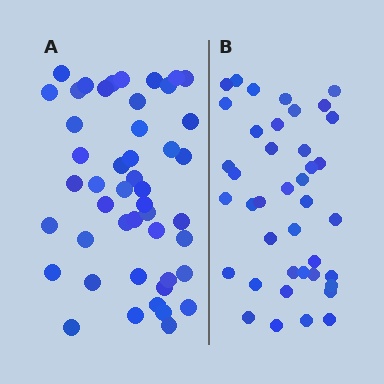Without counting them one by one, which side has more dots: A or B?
Region A (the left region) has more dots.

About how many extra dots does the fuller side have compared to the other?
Region A has roughly 8 or so more dots than region B.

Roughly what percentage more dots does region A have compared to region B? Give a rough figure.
About 20% more.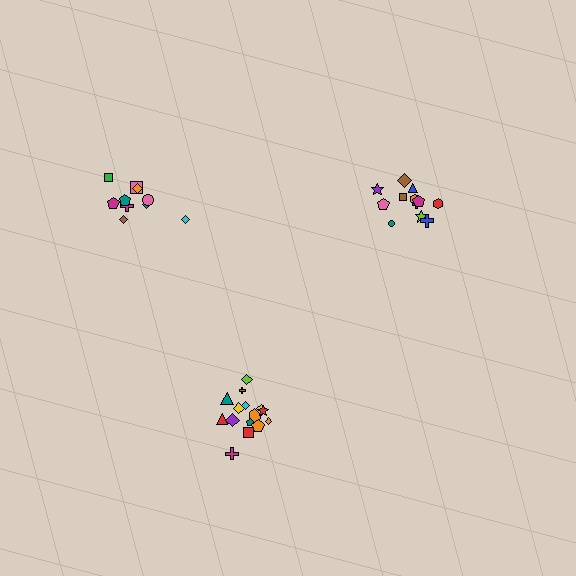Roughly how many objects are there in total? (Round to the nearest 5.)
Roughly 35 objects in total.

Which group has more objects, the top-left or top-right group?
The top-right group.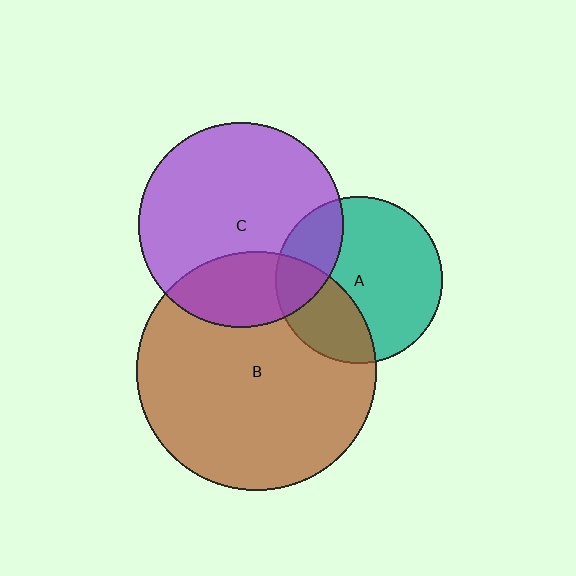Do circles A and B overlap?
Yes.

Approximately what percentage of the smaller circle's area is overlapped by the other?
Approximately 30%.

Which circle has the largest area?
Circle B (brown).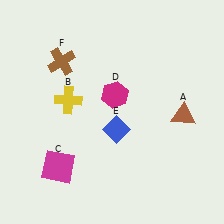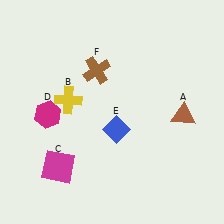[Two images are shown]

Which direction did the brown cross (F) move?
The brown cross (F) moved right.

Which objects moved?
The objects that moved are: the magenta hexagon (D), the brown cross (F).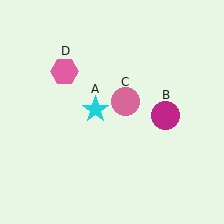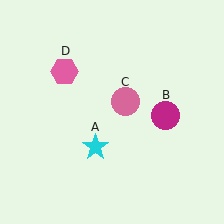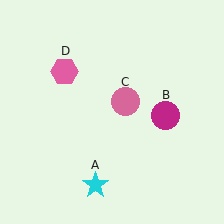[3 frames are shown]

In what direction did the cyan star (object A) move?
The cyan star (object A) moved down.